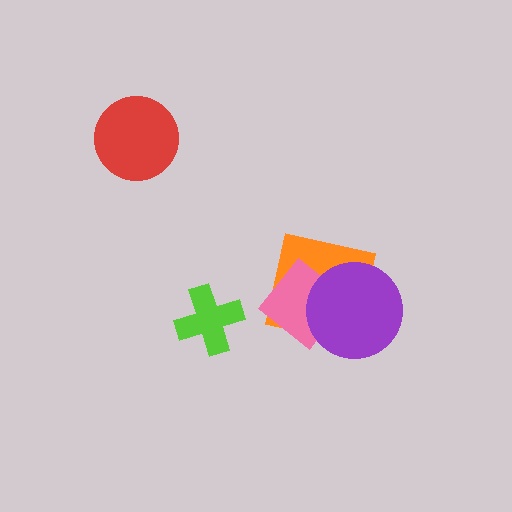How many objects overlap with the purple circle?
2 objects overlap with the purple circle.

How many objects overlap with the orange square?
2 objects overlap with the orange square.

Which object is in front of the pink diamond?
The purple circle is in front of the pink diamond.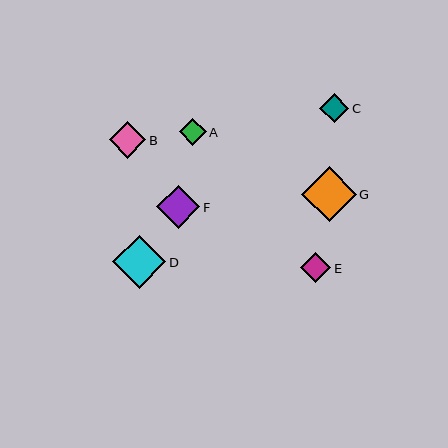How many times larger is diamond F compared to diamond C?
Diamond F is approximately 1.5 times the size of diamond C.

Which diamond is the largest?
Diamond G is the largest with a size of approximately 55 pixels.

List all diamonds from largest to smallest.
From largest to smallest: G, D, F, B, E, C, A.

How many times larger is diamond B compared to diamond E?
Diamond B is approximately 1.2 times the size of diamond E.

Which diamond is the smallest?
Diamond A is the smallest with a size of approximately 27 pixels.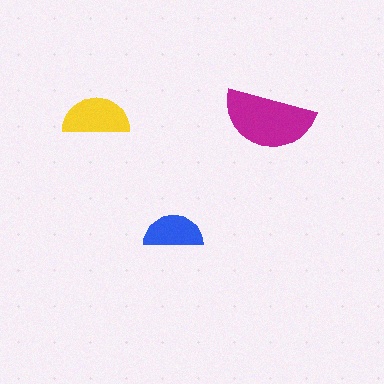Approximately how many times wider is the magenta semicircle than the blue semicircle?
About 1.5 times wider.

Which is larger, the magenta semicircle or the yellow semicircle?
The magenta one.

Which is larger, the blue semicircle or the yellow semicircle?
The yellow one.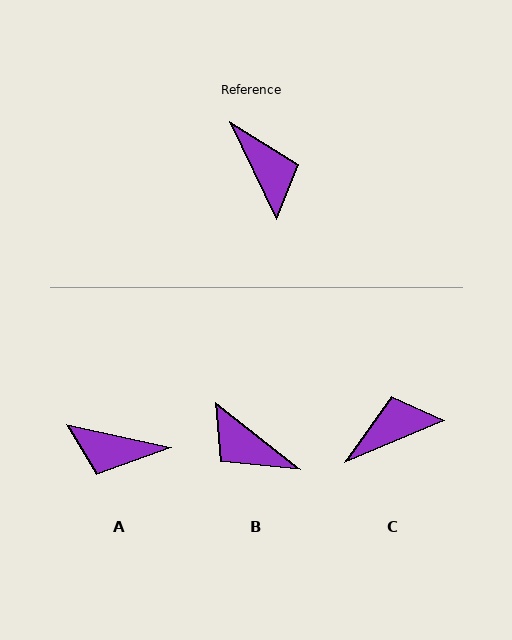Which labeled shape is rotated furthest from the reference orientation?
B, about 154 degrees away.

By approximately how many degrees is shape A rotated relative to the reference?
Approximately 128 degrees clockwise.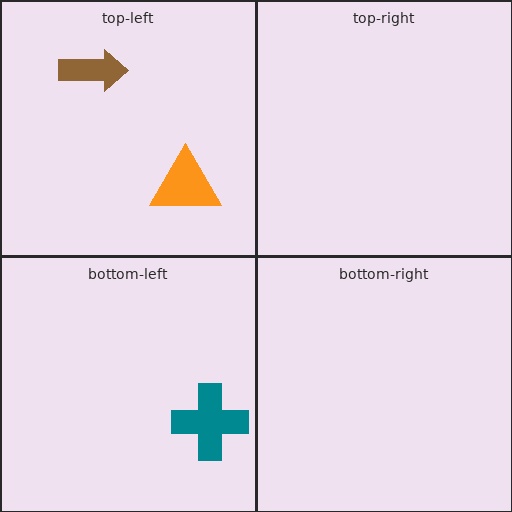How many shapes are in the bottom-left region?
1.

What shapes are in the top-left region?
The orange triangle, the brown arrow.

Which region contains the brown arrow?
The top-left region.